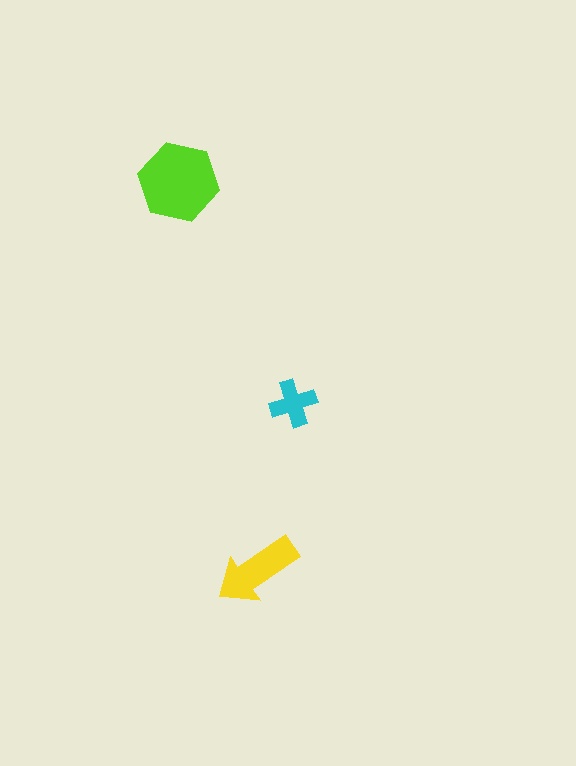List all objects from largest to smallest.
The lime hexagon, the yellow arrow, the cyan cross.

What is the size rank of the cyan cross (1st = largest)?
3rd.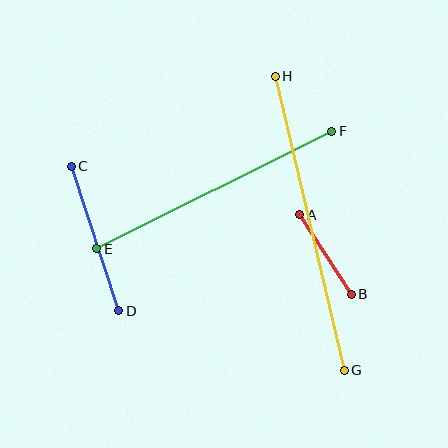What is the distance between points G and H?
The distance is approximately 302 pixels.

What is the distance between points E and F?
The distance is approximately 263 pixels.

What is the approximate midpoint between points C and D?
The midpoint is at approximately (95, 239) pixels.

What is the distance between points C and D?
The distance is approximately 152 pixels.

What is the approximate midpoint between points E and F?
The midpoint is at approximately (214, 190) pixels.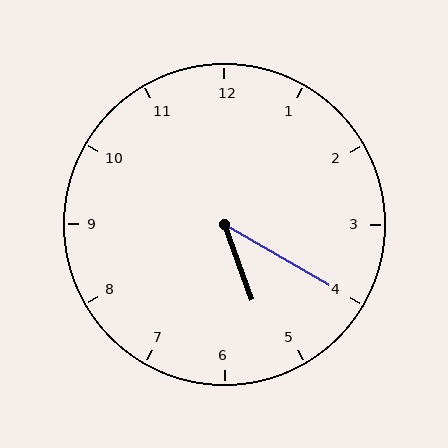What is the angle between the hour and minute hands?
Approximately 40 degrees.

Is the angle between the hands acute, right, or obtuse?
It is acute.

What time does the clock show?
5:20.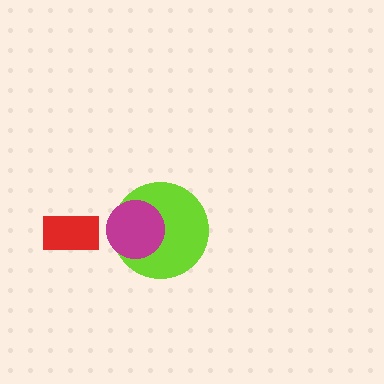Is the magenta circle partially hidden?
No, no other shape covers it.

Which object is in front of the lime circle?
The magenta circle is in front of the lime circle.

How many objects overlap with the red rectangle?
0 objects overlap with the red rectangle.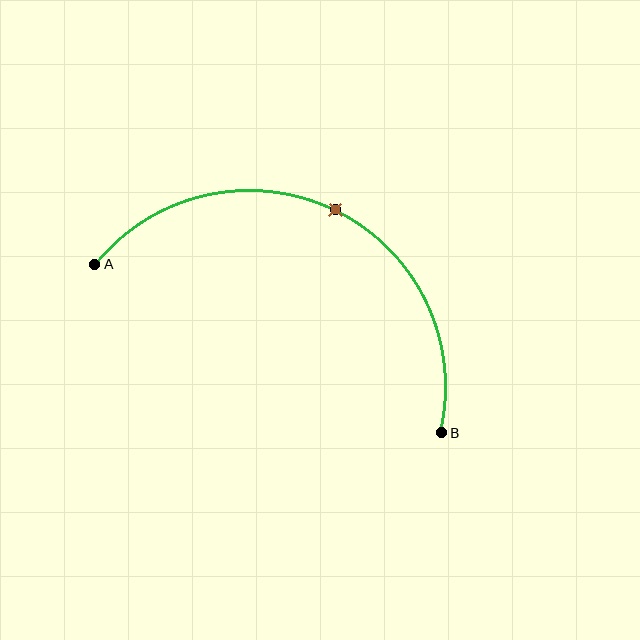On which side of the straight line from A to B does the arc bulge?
The arc bulges above the straight line connecting A and B.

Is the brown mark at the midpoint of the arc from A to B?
Yes. The brown mark lies on the arc at equal arc-length from both A and B — it is the arc midpoint.